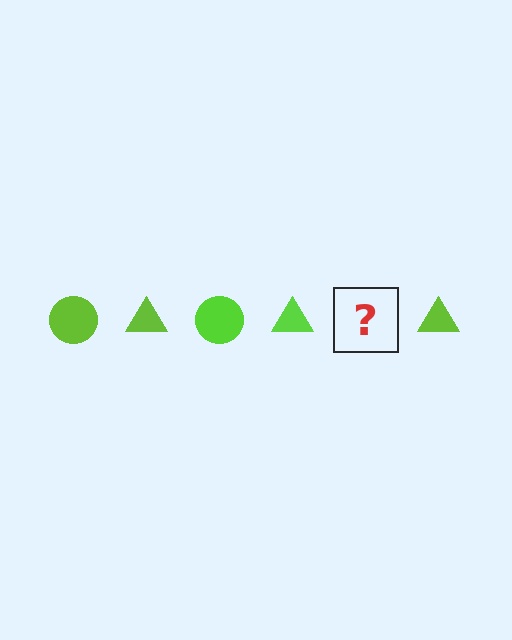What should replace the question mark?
The question mark should be replaced with a lime circle.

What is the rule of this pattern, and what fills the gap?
The rule is that the pattern cycles through circle, triangle shapes in lime. The gap should be filled with a lime circle.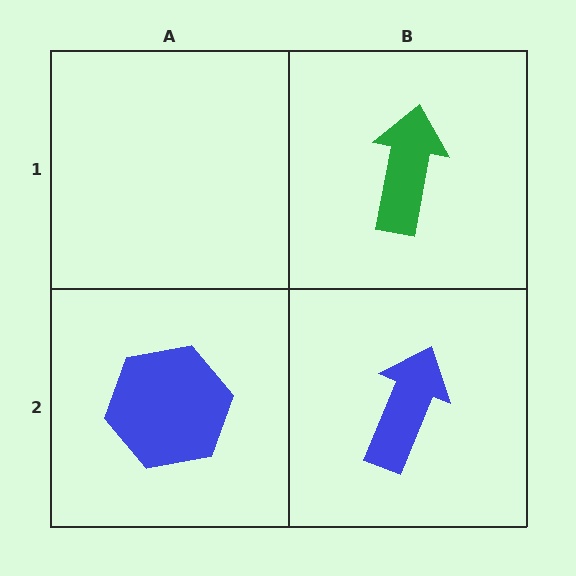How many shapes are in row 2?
2 shapes.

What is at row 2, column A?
A blue hexagon.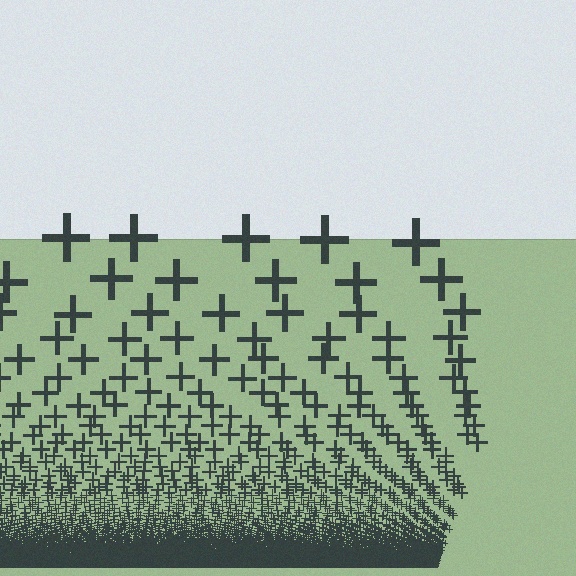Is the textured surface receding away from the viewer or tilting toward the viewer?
The surface appears to tilt toward the viewer. Texture elements get larger and sparser toward the top.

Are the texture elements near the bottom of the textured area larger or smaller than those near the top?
Smaller. The gradient is inverted — elements near the bottom are smaller and denser.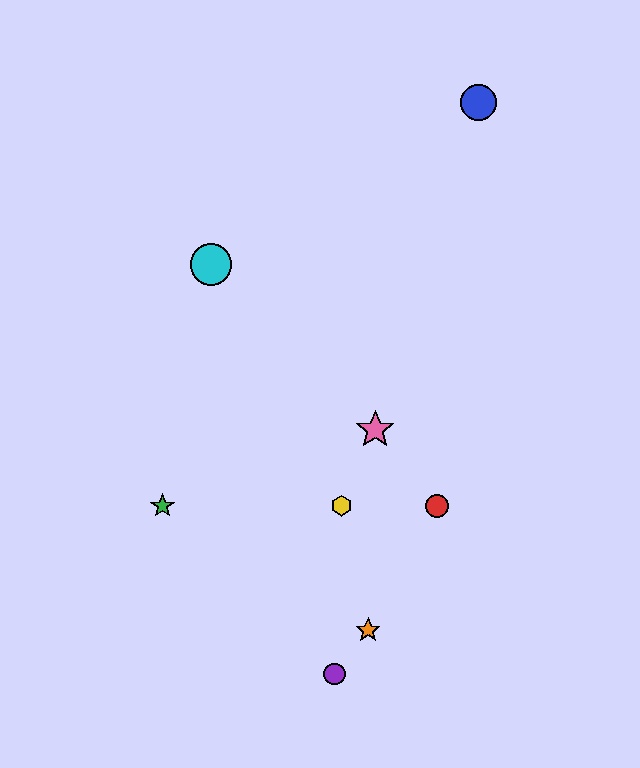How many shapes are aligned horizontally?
3 shapes (the red circle, the green star, the yellow hexagon) are aligned horizontally.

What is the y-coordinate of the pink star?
The pink star is at y≈430.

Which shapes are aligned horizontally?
The red circle, the green star, the yellow hexagon are aligned horizontally.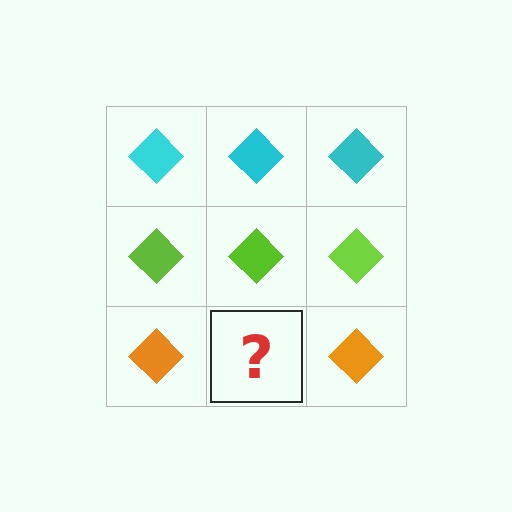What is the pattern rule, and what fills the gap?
The rule is that each row has a consistent color. The gap should be filled with an orange diamond.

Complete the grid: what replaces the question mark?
The question mark should be replaced with an orange diamond.